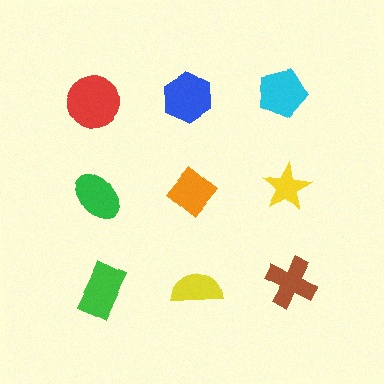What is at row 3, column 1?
A green rectangle.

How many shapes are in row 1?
3 shapes.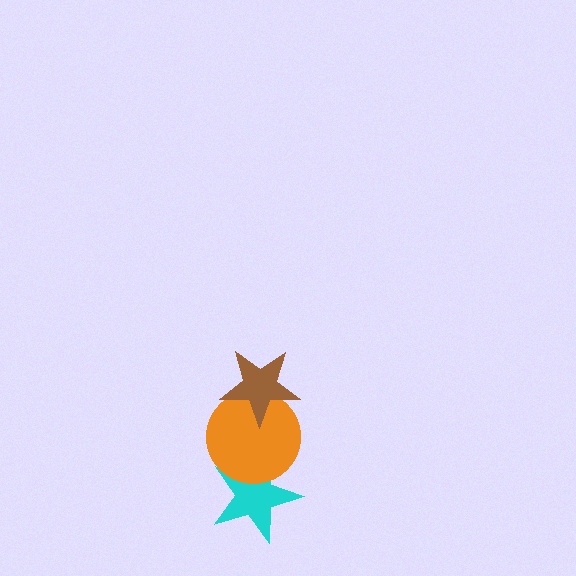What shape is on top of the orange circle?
The brown star is on top of the orange circle.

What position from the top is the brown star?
The brown star is 1st from the top.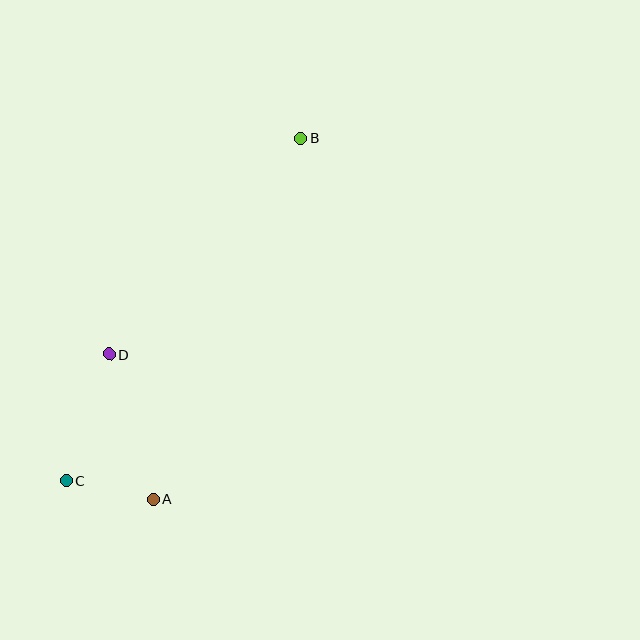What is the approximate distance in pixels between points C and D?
The distance between C and D is approximately 133 pixels.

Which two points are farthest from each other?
Points B and C are farthest from each other.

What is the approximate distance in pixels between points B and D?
The distance between B and D is approximately 289 pixels.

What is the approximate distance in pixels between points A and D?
The distance between A and D is approximately 152 pixels.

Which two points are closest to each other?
Points A and C are closest to each other.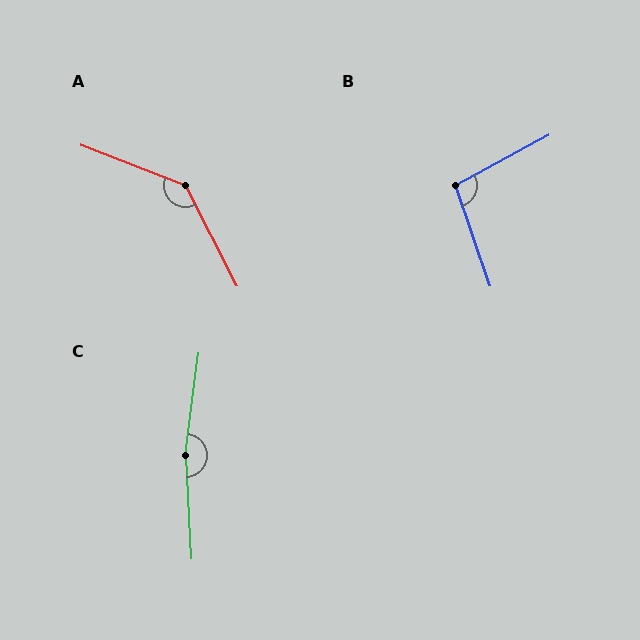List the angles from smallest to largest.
B (99°), A (138°), C (169°).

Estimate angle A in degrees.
Approximately 138 degrees.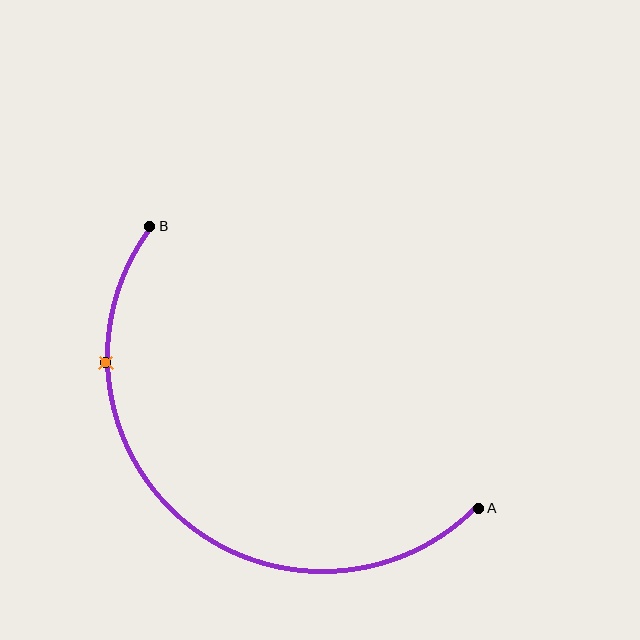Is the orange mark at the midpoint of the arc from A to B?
No. The orange mark lies on the arc but is closer to endpoint B. The arc midpoint would be at the point on the curve equidistant along the arc from both A and B.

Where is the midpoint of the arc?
The arc midpoint is the point on the curve farthest from the straight line joining A and B. It sits below and to the left of that line.